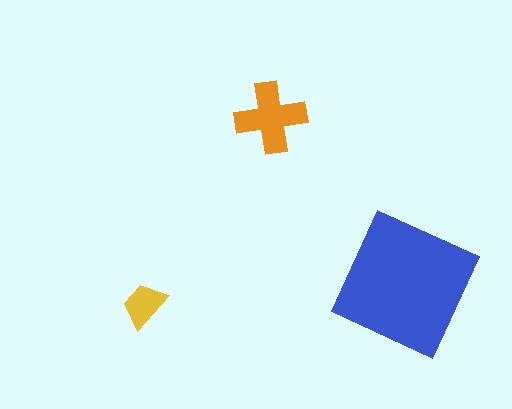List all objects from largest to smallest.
The blue square, the orange cross, the yellow trapezoid.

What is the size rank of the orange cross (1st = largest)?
2nd.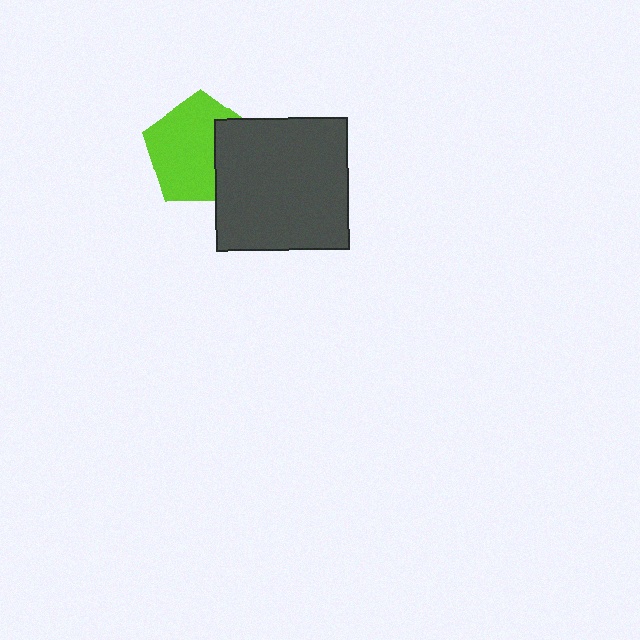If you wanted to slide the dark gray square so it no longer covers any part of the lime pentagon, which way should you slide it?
Slide it right — that is the most direct way to separate the two shapes.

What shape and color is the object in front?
The object in front is a dark gray square.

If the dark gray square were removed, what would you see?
You would see the complete lime pentagon.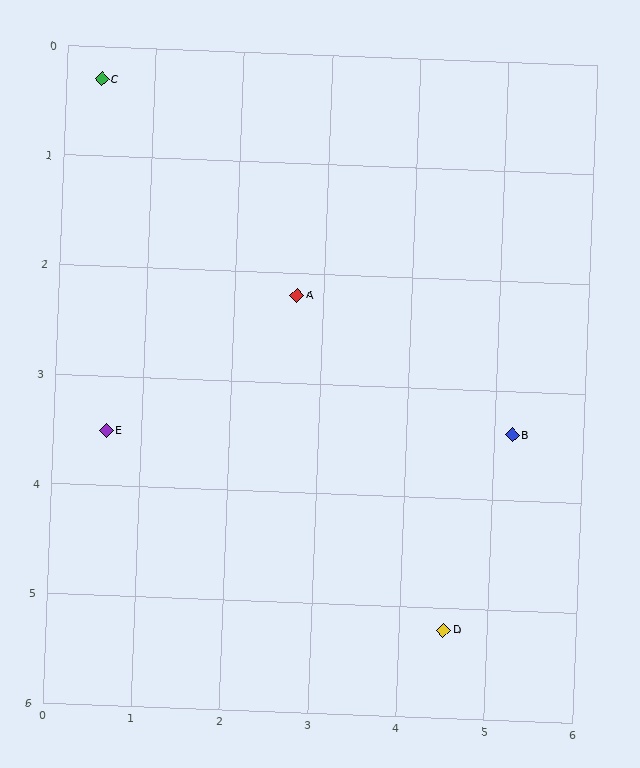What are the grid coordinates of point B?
Point B is at approximately (5.2, 3.4).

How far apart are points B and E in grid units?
Points B and E are about 4.6 grid units apart.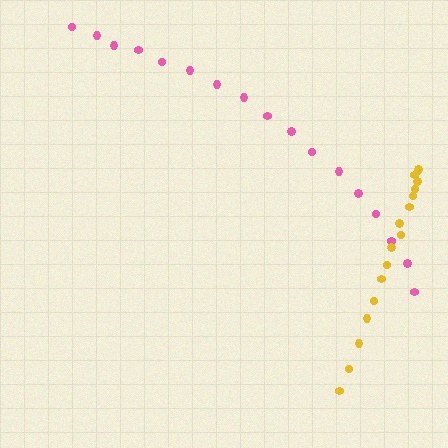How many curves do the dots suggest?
There are 2 distinct paths.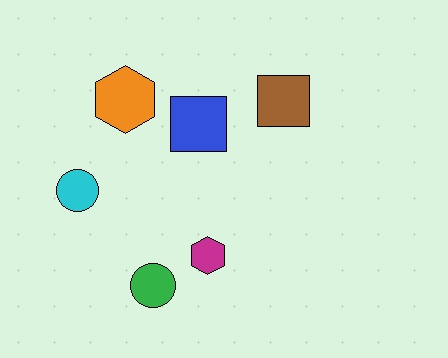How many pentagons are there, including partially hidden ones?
There are no pentagons.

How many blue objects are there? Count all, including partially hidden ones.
There is 1 blue object.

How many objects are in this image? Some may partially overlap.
There are 6 objects.